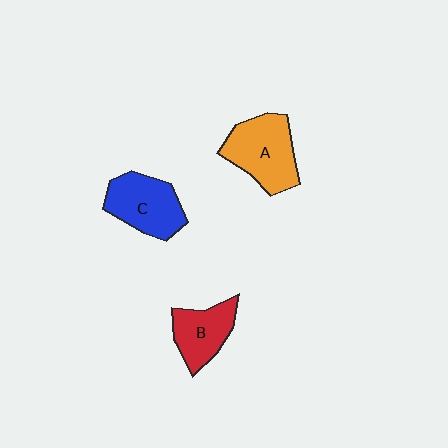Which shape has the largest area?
Shape A (orange).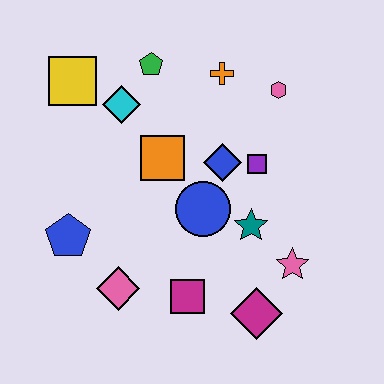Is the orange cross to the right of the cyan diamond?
Yes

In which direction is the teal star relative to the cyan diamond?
The teal star is to the right of the cyan diamond.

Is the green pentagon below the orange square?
No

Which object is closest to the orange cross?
The pink hexagon is closest to the orange cross.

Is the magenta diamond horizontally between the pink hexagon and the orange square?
Yes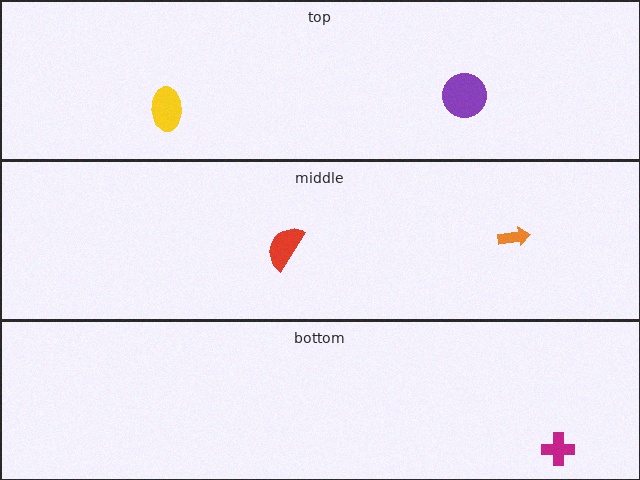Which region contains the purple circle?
The top region.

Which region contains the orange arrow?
The middle region.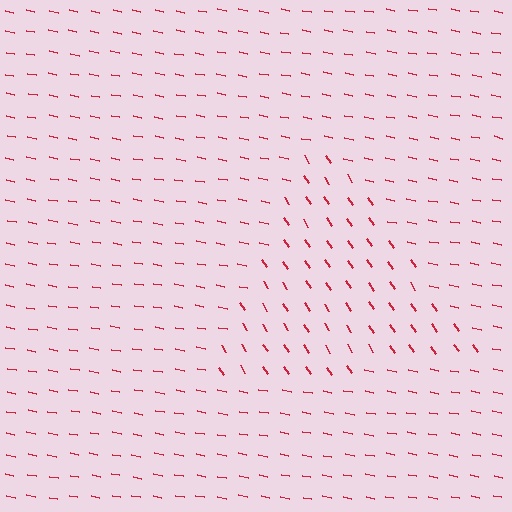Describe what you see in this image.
The image is filled with small red line segments. A triangle region in the image has lines oriented differently from the surrounding lines, creating a visible texture boundary.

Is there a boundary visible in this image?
Yes, there is a texture boundary formed by a change in line orientation.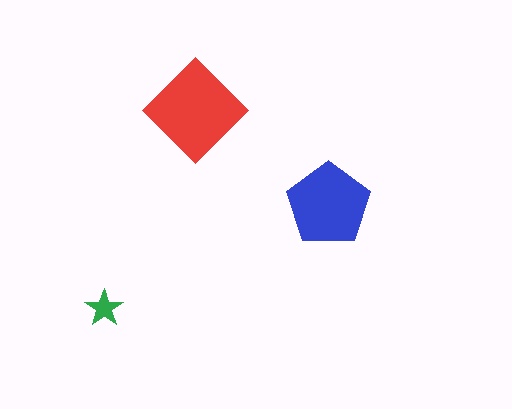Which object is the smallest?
The green star.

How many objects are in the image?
There are 3 objects in the image.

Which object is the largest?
The red diamond.